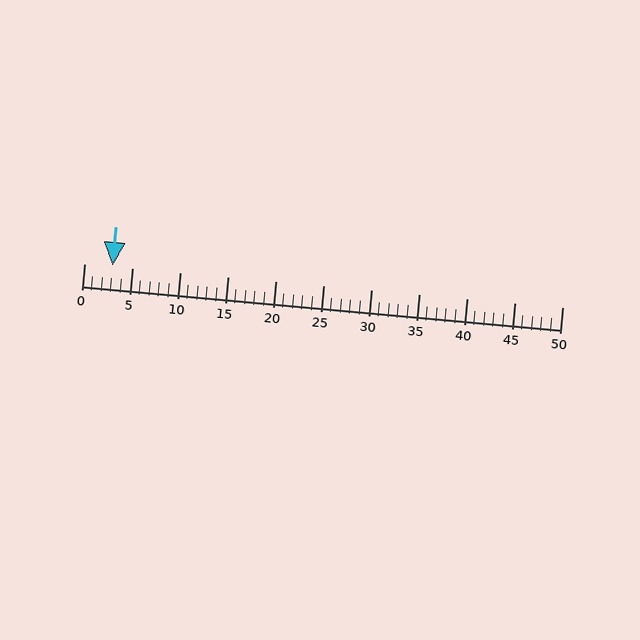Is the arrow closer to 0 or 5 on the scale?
The arrow is closer to 5.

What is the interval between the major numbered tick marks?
The major tick marks are spaced 5 units apart.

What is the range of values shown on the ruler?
The ruler shows values from 0 to 50.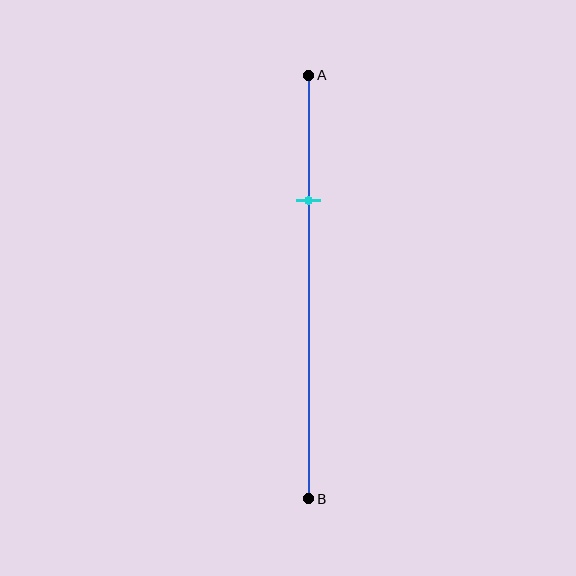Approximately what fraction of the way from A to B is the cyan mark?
The cyan mark is approximately 30% of the way from A to B.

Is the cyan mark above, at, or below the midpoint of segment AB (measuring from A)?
The cyan mark is above the midpoint of segment AB.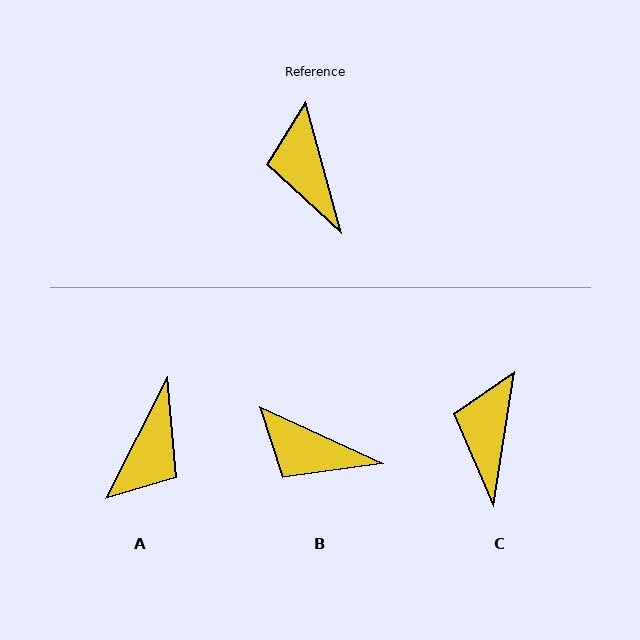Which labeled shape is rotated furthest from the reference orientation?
A, about 138 degrees away.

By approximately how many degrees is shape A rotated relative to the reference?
Approximately 138 degrees counter-clockwise.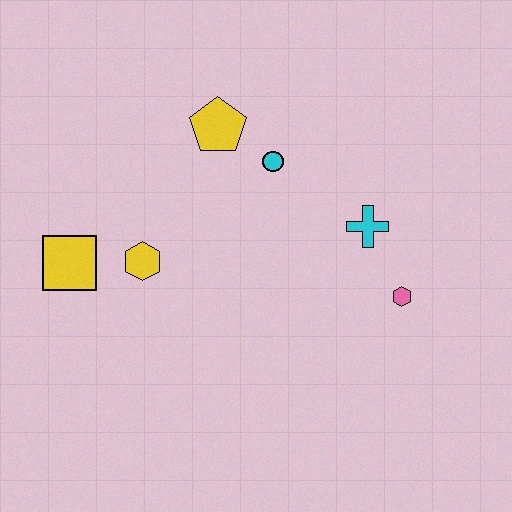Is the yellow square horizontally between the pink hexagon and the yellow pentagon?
No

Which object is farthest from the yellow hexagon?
The pink hexagon is farthest from the yellow hexagon.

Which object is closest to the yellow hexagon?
The yellow square is closest to the yellow hexagon.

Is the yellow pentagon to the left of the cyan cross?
Yes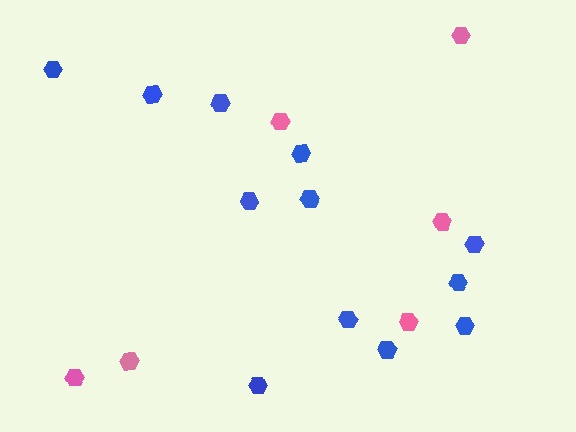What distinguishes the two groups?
There are 2 groups: one group of blue hexagons (12) and one group of pink hexagons (6).